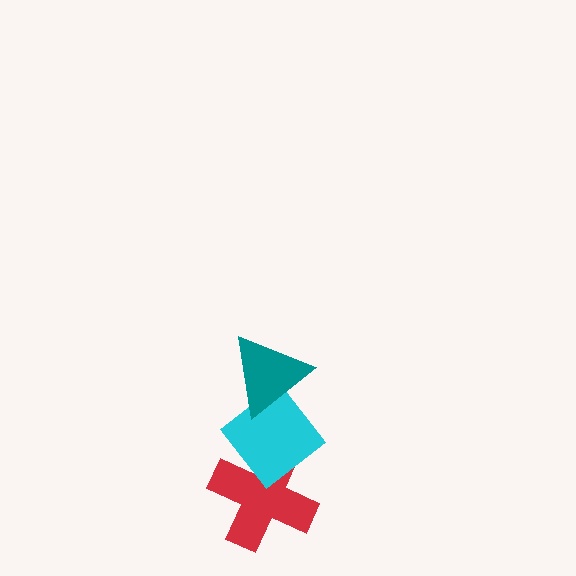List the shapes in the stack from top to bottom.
From top to bottom: the teal triangle, the cyan diamond, the red cross.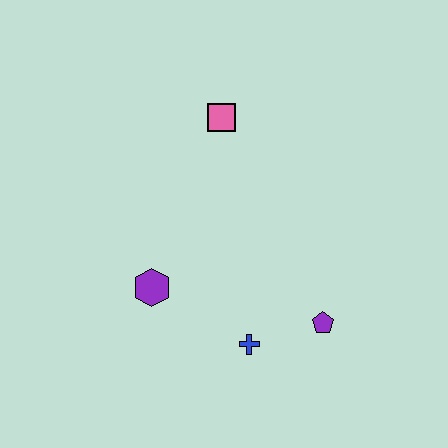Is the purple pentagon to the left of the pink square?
No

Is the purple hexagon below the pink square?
Yes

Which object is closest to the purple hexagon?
The blue cross is closest to the purple hexagon.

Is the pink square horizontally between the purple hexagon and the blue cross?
Yes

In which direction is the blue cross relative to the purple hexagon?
The blue cross is to the right of the purple hexagon.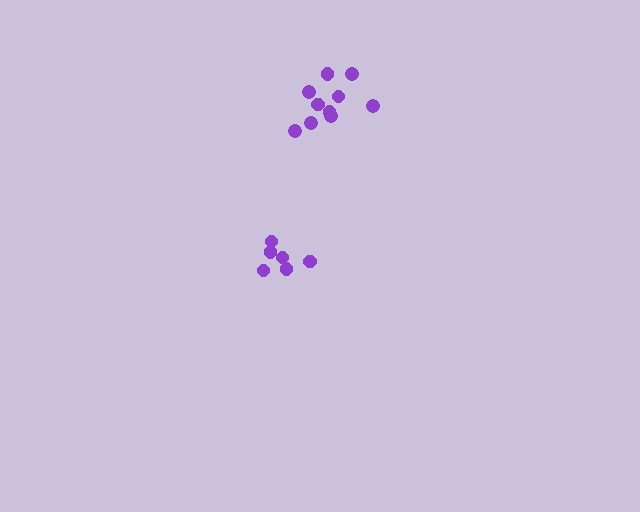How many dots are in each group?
Group 1: 6 dots, Group 2: 10 dots (16 total).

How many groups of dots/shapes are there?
There are 2 groups.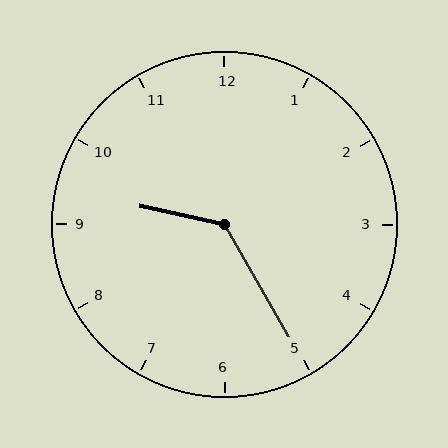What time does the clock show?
9:25.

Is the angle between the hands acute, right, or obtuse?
It is obtuse.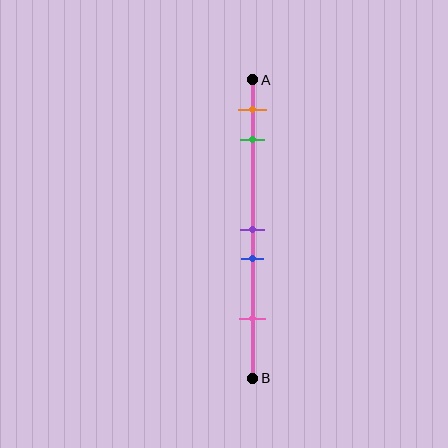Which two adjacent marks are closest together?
The purple and blue marks are the closest adjacent pair.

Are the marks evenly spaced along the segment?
No, the marks are not evenly spaced.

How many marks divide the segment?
There are 5 marks dividing the segment.